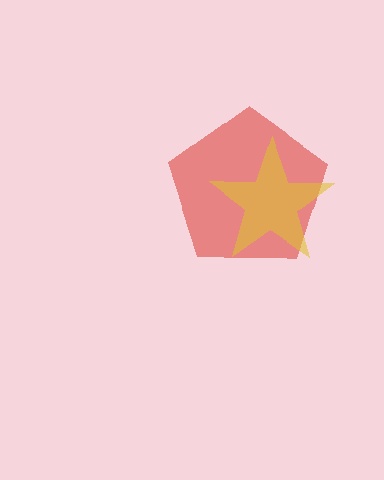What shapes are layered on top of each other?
The layered shapes are: a red pentagon, a yellow star.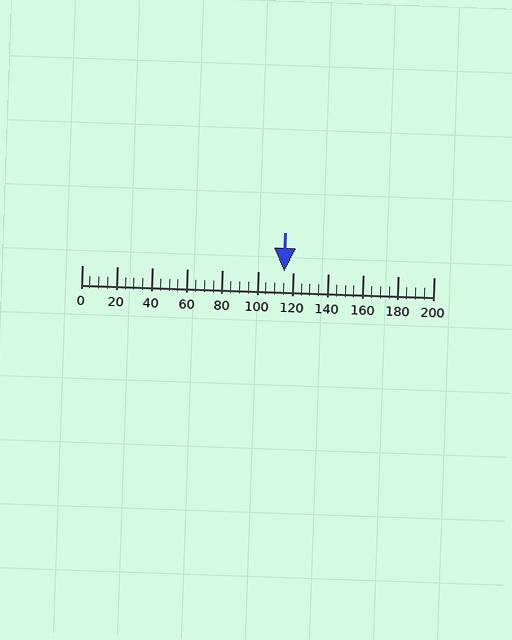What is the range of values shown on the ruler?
The ruler shows values from 0 to 200.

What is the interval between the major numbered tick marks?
The major tick marks are spaced 20 units apart.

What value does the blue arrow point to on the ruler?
The blue arrow points to approximately 115.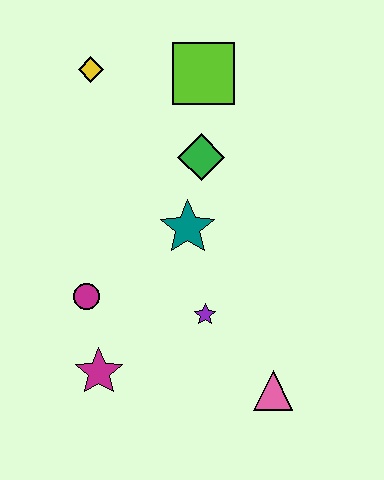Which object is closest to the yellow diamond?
The lime square is closest to the yellow diamond.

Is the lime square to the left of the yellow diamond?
No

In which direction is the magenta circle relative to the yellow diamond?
The magenta circle is below the yellow diamond.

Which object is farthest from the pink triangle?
The yellow diamond is farthest from the pink triangle.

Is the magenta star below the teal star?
Yes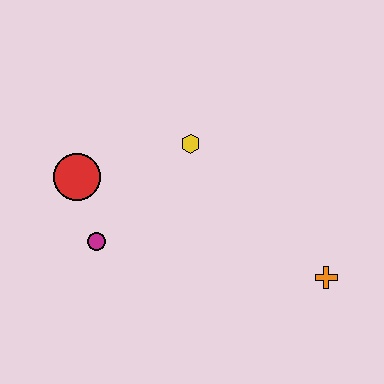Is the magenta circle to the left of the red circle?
No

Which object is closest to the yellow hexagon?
The red circle is closest to the yellow hexagon.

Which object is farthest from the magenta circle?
The orange cross is farthest from the magenta circle.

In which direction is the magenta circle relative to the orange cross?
The magenta circle is to the left of the orange cross.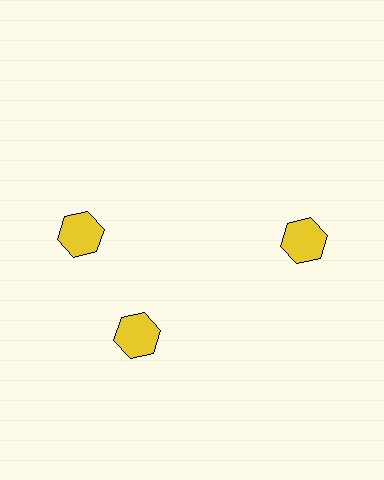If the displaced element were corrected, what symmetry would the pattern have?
It would have 3-fold rotational symmetry — the pattern would map onto itself every 120 degrees.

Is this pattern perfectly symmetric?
No. The 3 yellow hexagons are arranged in a ring, but one element near the 11 o'clock position is rotated out of alignment along the ring, breaking the 3-fold rotational symmetry.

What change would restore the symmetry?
The symmetry would be restored by rotating it back into even spacing with its neighbors so that all 3 hexagons sit at equal angles and equal distance from the center.